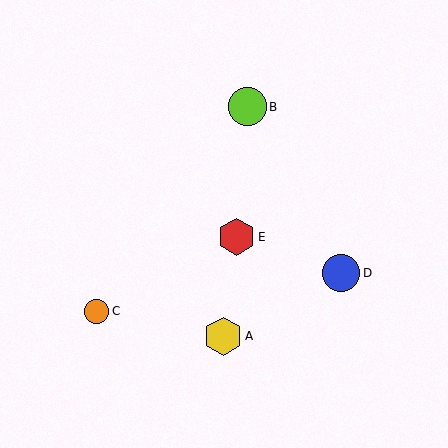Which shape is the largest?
The yellow hexagon (labeled A) is the largest.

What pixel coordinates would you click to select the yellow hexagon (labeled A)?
Click at (223, 336) to select the yellow hexagon A.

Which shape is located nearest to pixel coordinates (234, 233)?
The red hexagon (labeled E) at (236, 237) is nearest to that location.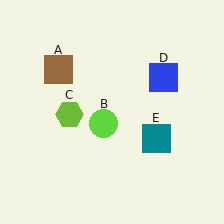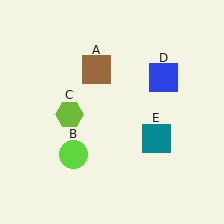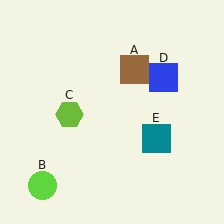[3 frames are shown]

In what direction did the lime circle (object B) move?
The lime circle (object B) moved down and to the left.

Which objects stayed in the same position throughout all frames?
Lime hexagon (object C) and blue square (object D) and teal square (object E) remained stationary.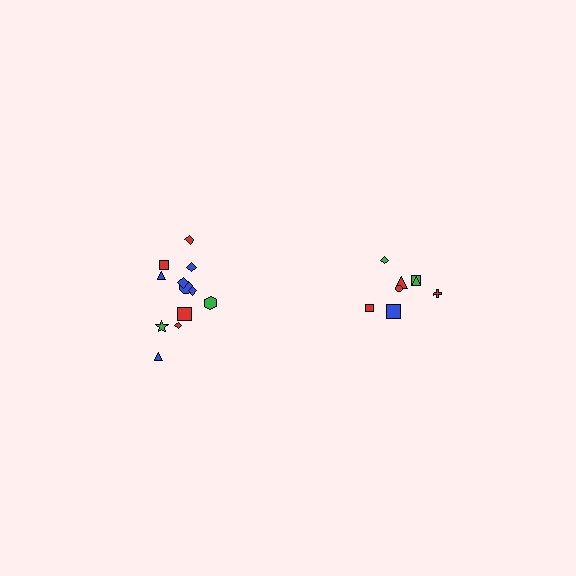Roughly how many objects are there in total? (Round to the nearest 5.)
Roughly 20 objects in total.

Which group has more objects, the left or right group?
The left group.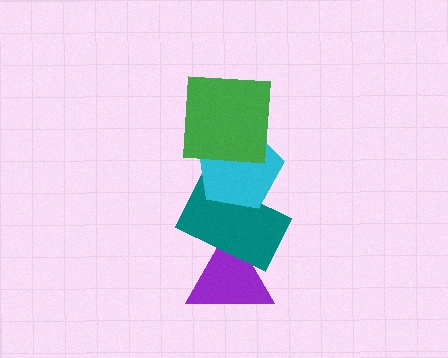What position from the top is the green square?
The green square is 1st from the top.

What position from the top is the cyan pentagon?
The cyan pentagon is 2nd from the top.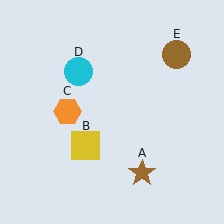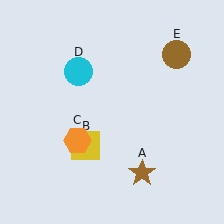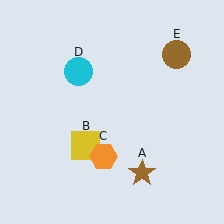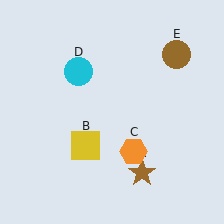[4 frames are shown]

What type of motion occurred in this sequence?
The orange hexagon (object C) rotated counterclockwise around the center of the scene.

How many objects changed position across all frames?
1 object changed position: orange hexagon (object C).